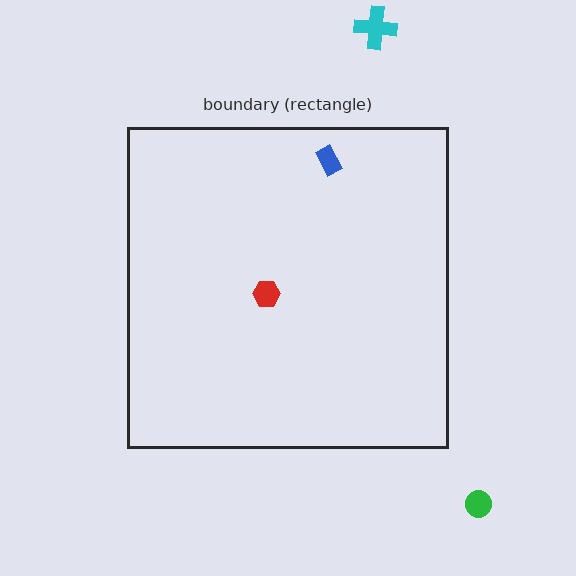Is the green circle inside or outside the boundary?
Outside.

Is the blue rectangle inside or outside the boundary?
Inside.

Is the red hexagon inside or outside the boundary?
Inside.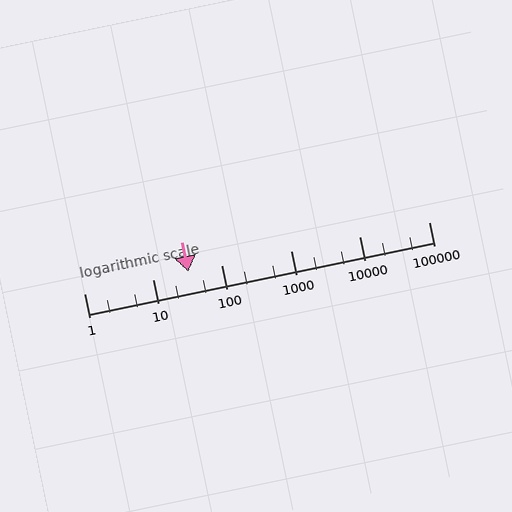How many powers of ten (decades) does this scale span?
The scale spans 5 decades, from 1 to 100000.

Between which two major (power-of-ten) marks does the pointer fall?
The pointer is between 10 and 100.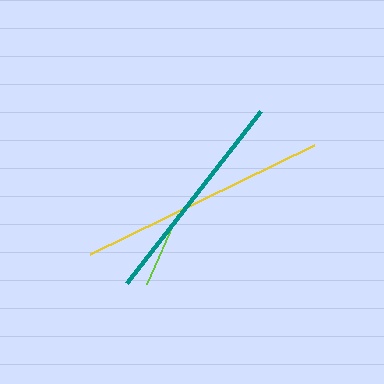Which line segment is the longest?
The yellow line is the longest at approximately 249 pixels.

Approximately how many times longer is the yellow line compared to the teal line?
The yellow line is approximately 1.1 times the length of the teal line.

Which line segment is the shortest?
The lime line is the shortest at approximately 77 pixels.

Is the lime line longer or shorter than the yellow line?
The yellow line is longer than the lime line.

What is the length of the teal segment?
The teal segment is approximately 218 pixels long.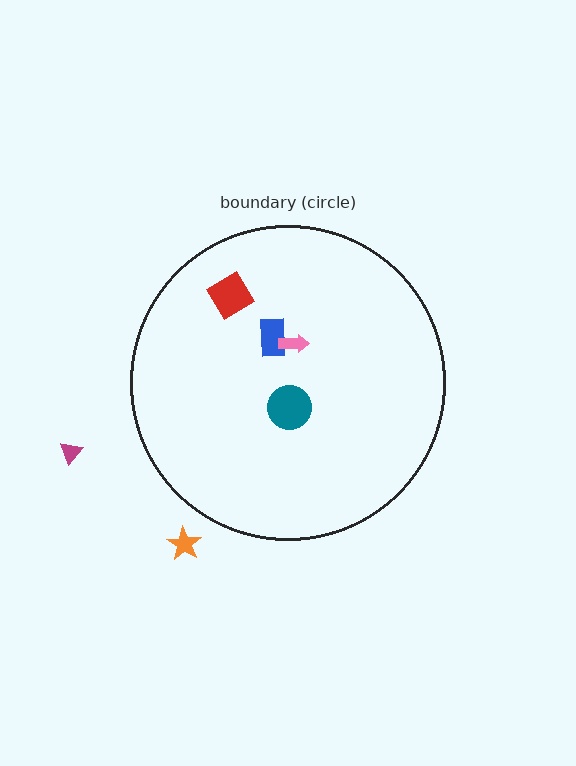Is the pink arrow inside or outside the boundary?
Inside.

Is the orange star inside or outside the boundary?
Outside.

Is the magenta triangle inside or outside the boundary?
Outside.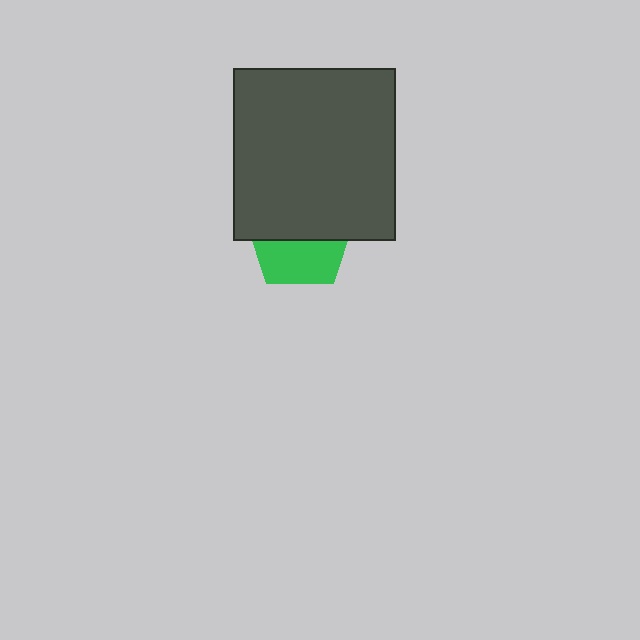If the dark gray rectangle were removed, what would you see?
You would see the complete green pentagon.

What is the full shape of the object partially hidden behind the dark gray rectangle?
The partially hidden object is a green pentagon.